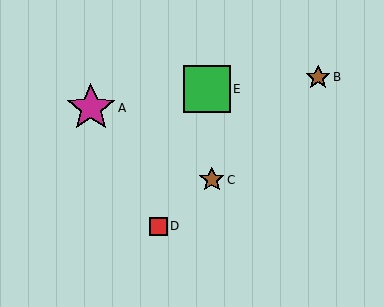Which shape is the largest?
The magenta star (labeled A) is the largest.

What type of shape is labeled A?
Shape A is a magenta star.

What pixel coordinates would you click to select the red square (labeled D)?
Click at (158, 226) to select the red square D.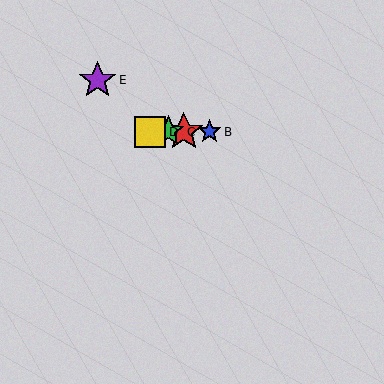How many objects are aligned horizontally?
4 objects (A, B, C, D) are aligned horizontally.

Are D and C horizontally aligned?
Yes, both are at y≈132.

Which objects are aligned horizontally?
Objects A, B, C, D are aligned horizontally.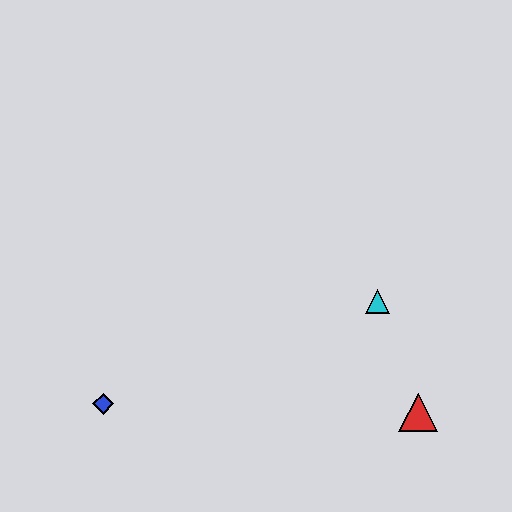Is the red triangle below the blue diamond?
Yes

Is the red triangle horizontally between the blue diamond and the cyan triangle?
No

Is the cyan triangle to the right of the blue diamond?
Yes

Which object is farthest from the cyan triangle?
The blue diamond is farthest from the cyan triangle.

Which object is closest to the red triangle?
The cyan triangle is closest to the red triangle.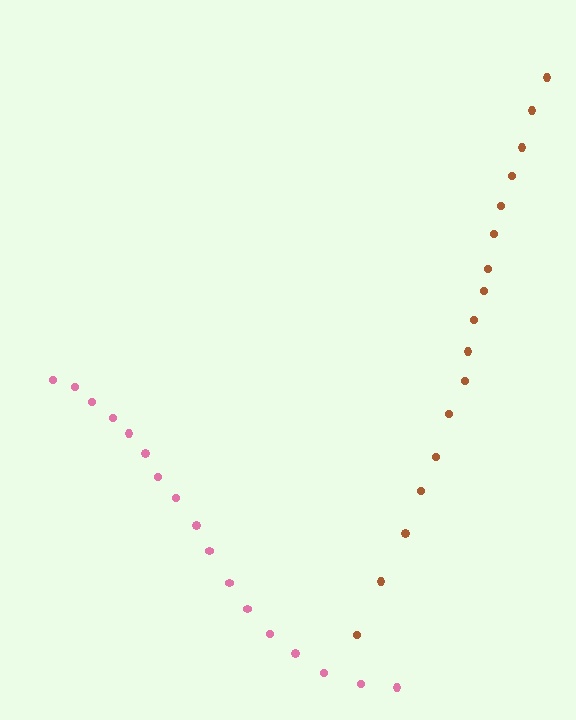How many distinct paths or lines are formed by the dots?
There are 2 distinct paths.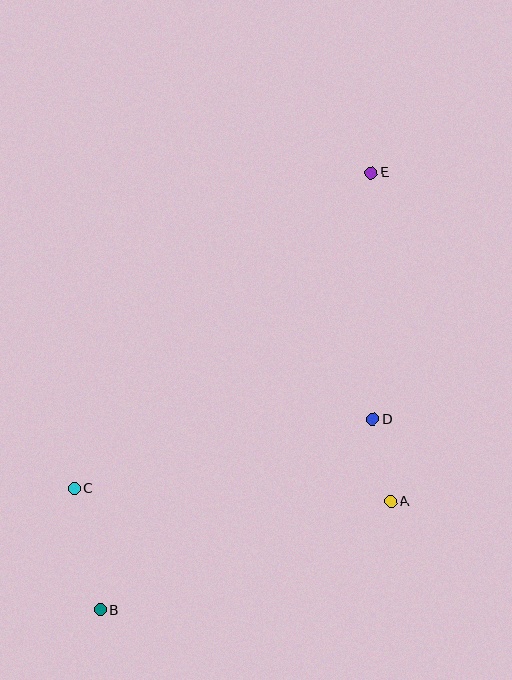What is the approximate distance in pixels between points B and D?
The distance between B and D is approximately 333 pixels.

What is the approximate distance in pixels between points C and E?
The distance between C and E is approximately 433 pixels.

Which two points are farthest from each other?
Points B and E are farthest from each other.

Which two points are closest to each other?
Points A and D are closest to each other.